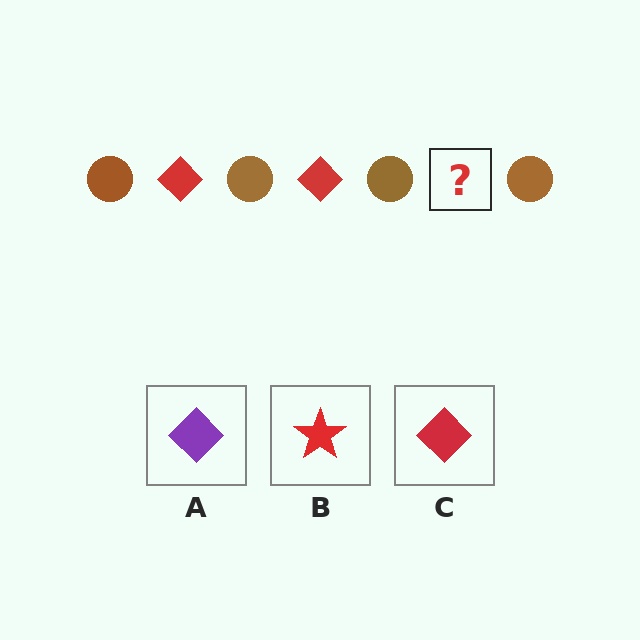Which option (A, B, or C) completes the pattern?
C.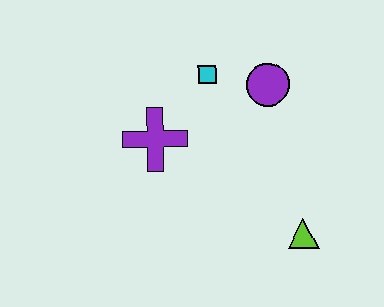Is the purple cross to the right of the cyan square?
No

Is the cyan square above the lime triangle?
Yes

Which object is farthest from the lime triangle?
The cyan square is farthest from the lime triangle.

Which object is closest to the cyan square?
The purple circle is closest to the cyan square.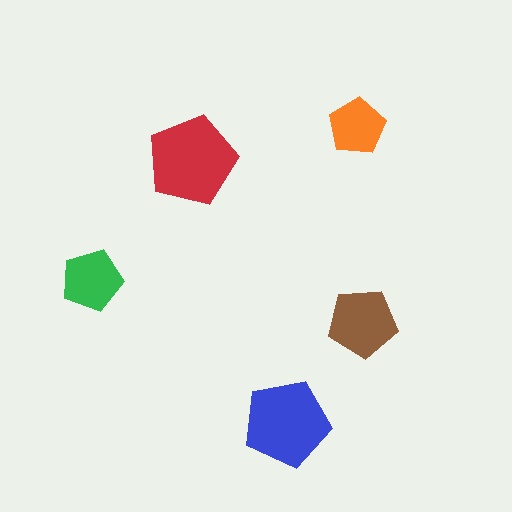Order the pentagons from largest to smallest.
the red one, the blue one, the brown one, the green one, the orange one.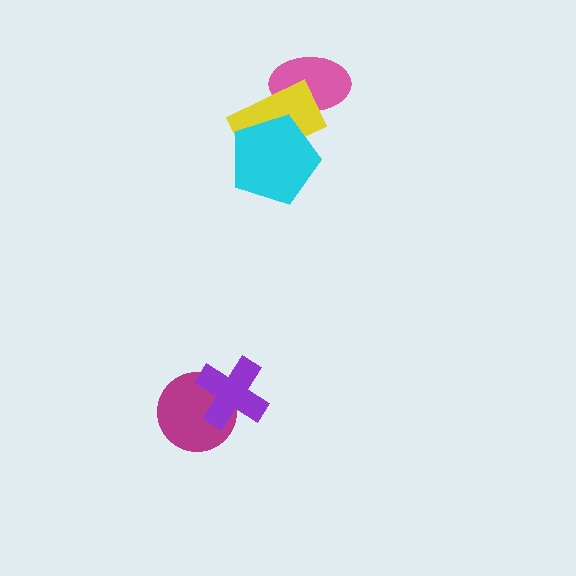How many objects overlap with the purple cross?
1 object overlaps with the purple cross.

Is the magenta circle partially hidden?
Yes, it is partially covered by another shape.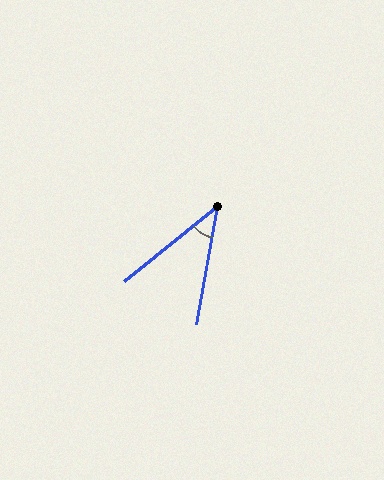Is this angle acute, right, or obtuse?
It is acute.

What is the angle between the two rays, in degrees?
Approximately 41 degrees.